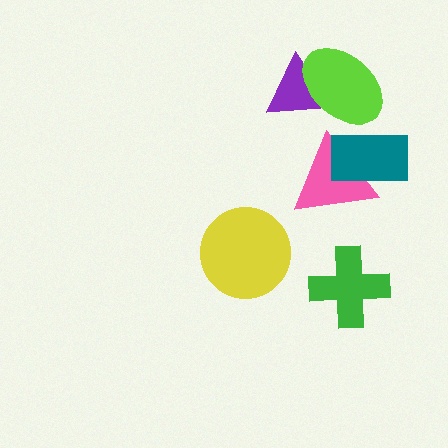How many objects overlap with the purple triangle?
1 object overlaps with the purple triangle.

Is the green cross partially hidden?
No, no other shape covers it.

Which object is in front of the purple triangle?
The lime ellipse is in front of the purple triangle.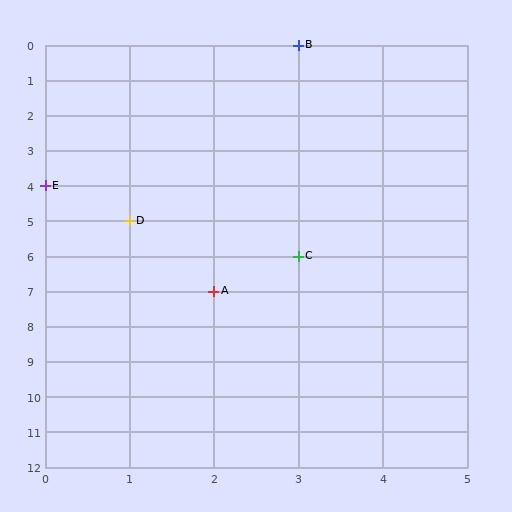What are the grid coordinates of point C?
Point C is at grid coordinates (3, 6).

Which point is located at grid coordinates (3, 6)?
Point C is at (3, 6).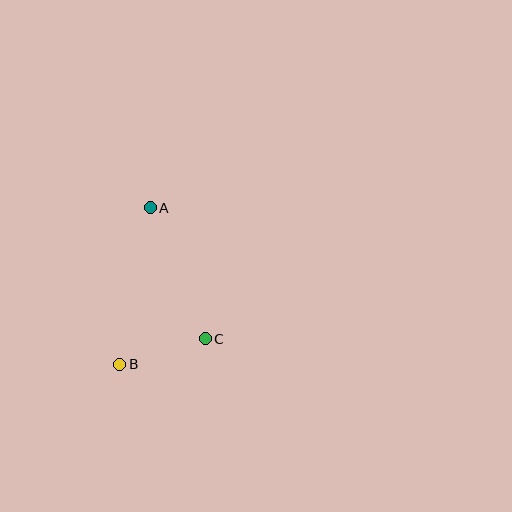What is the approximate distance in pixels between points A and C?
The distance between A and C is approximately 142 pixels.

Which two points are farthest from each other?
Points A and B are farthest from each other.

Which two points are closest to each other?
Points B and C are closest to each other.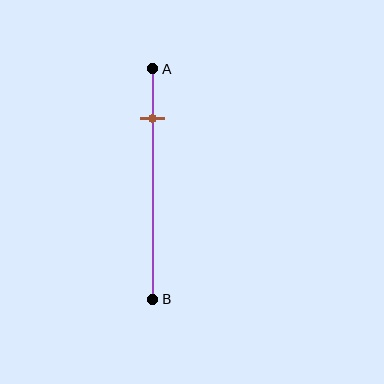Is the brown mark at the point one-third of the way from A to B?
No, the mark is at about 20% from A, not at the 33% one-third point.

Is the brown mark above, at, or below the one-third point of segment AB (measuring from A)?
The brown mark is above the one-third point of segment AB.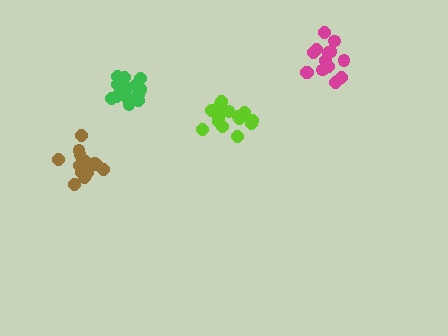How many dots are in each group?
Group 1: 15 dots, Group 2: 14 dots, Group 3: 15 dots, Group 4: 15 dots (59 total).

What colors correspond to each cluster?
The clusters are colored: lime, magenta, green, brown.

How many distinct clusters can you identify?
There are 4 distinct clusters.